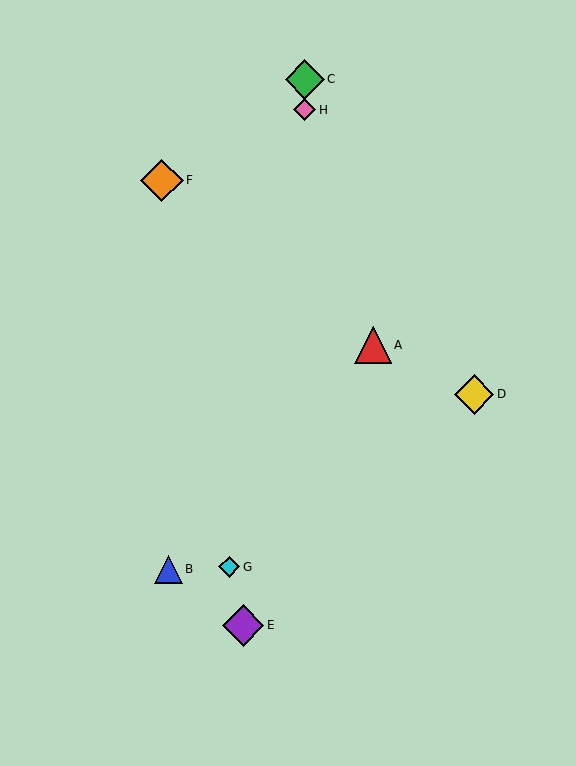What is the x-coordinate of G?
Object G is at x≈229.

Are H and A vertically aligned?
No, H is at x≈305 and A is at x≈373.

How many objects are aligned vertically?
2 objects (C, H) are aligned vertically.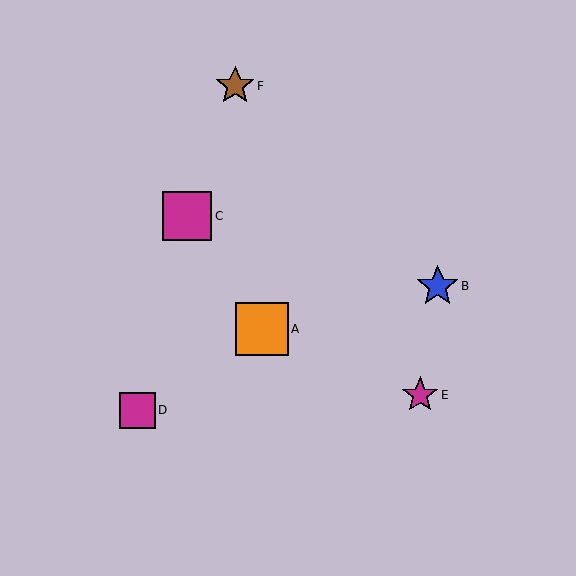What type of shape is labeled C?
Shape C is a magenta square.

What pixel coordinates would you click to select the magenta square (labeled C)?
Click at (187, 216) to select the magenta square C.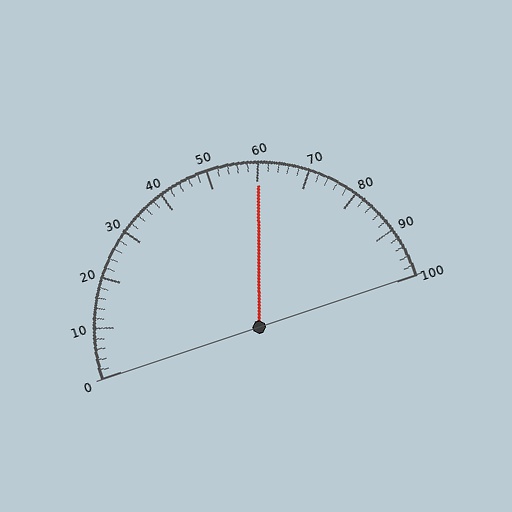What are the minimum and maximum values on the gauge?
The gauge ranges from 0 to 100.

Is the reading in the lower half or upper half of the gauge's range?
The reading is in the upper half of the range (0 to 100).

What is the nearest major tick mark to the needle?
The nearest major tick mark is 60.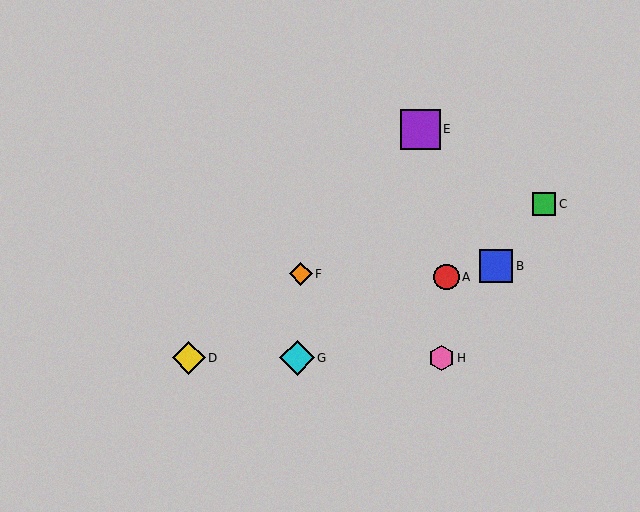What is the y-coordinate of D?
Object D is at y≈358.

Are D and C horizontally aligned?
No, D is at y≈358 and C is at y≈204.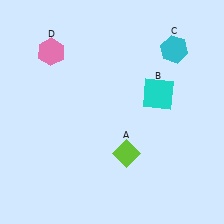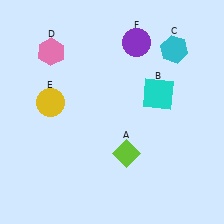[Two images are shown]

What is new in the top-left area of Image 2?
A yellow circle (E) was added in the top-left area of Image 2.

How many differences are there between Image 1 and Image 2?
There are 2 differences between the two images.